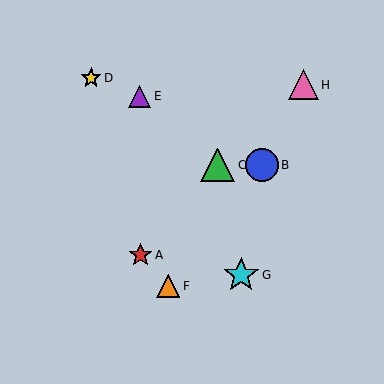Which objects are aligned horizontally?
Objects B, C are aligned horizontally.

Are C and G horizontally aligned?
No, C is at y≈165 and G is at y≈275.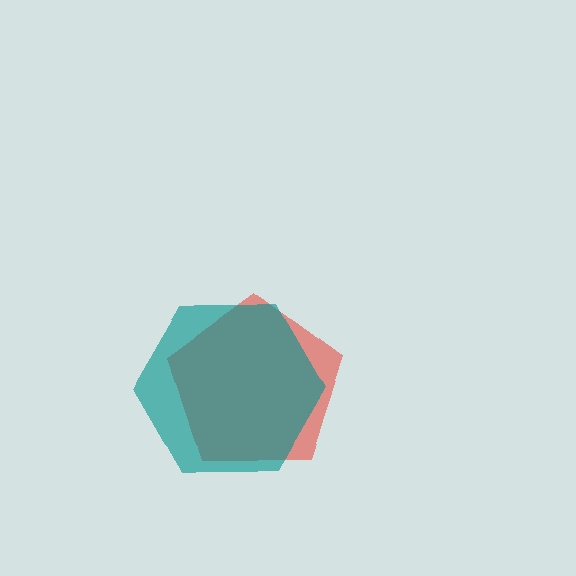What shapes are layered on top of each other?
The layered shapes are: a red pentagon, a teal hexagon.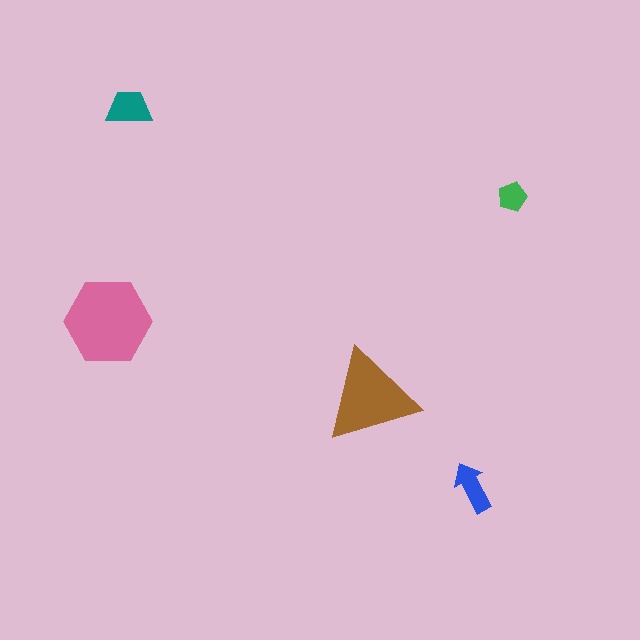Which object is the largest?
The pink hexagon.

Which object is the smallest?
The green pentagon.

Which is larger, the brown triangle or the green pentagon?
The brown triangle.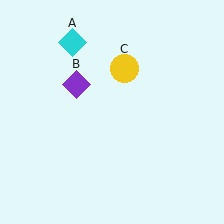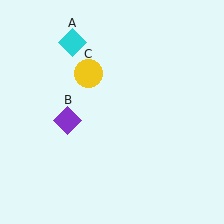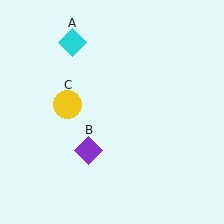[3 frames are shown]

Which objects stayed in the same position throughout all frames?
Cyan diamond (object A) remained stationary.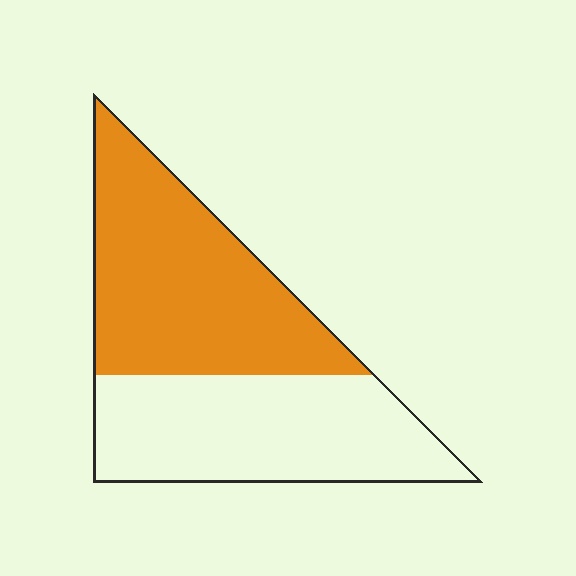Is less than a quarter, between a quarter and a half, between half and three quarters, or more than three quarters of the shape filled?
Between half and three quarters.